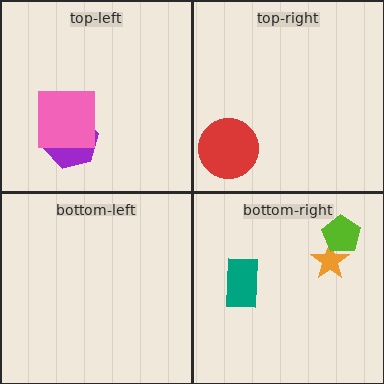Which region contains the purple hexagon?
The top-left region.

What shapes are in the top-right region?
The red circle.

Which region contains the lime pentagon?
The bottom-right region.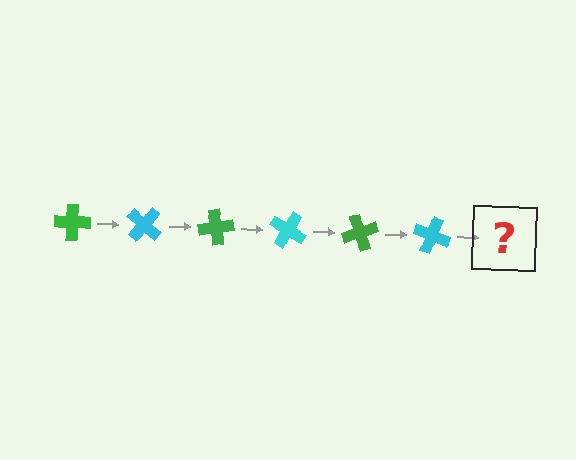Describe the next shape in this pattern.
It should be a green cross, rotated 240 degrees from the start.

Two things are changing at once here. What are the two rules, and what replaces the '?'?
The two rules are that it rotates 40 degrees each step and the color cycles through green and cyan. The '?' should be a green cross, rotated 240 degrees from the start.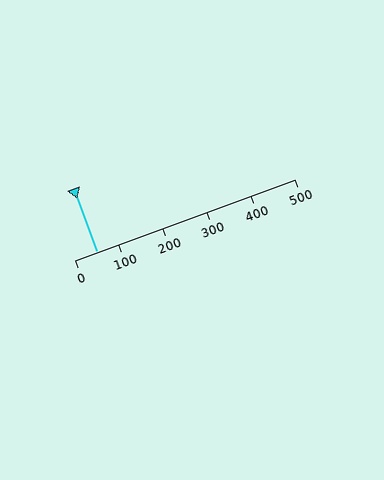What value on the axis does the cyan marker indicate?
The marker indicates approximately 50.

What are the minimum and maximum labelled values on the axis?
The axis runs from 0 to 500.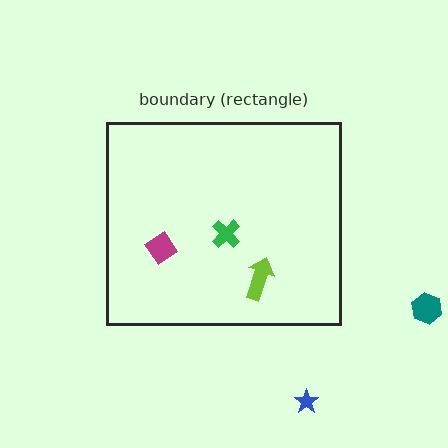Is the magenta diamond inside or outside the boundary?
Inside.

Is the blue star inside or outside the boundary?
Outside.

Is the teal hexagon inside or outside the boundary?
Outside.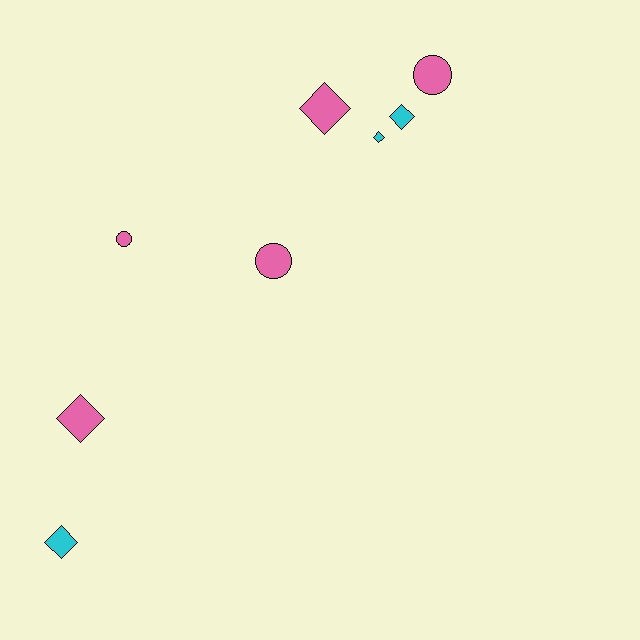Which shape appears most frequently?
Diamond, with 5 objects.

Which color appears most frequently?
Pink, with 5 objects.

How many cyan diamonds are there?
There are 3 cyan diamonds.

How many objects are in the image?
There are 8 objects.